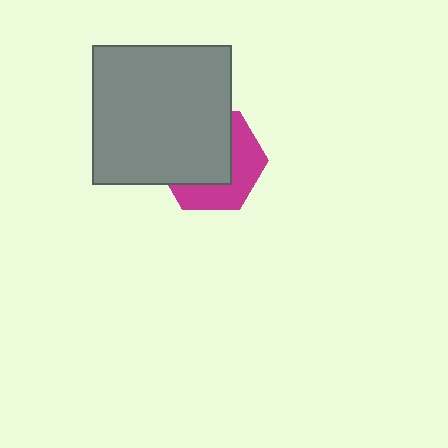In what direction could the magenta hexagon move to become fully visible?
The magenta hexagon could move toward the lower-right. That would shift it out from behind the gray square entirely.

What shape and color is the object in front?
The object in front is a gray square.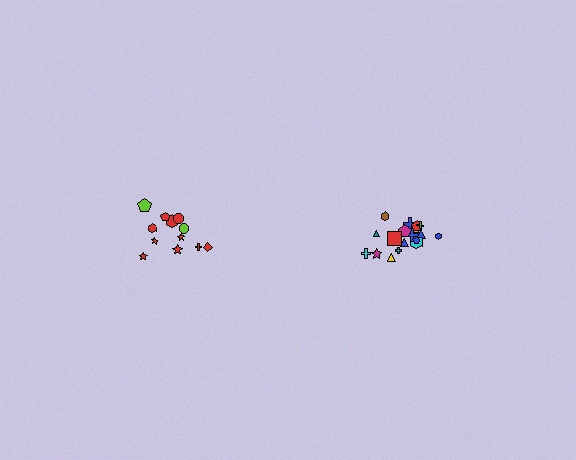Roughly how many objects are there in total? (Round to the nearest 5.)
Roughly 30 objects in total.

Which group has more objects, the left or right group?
The right group.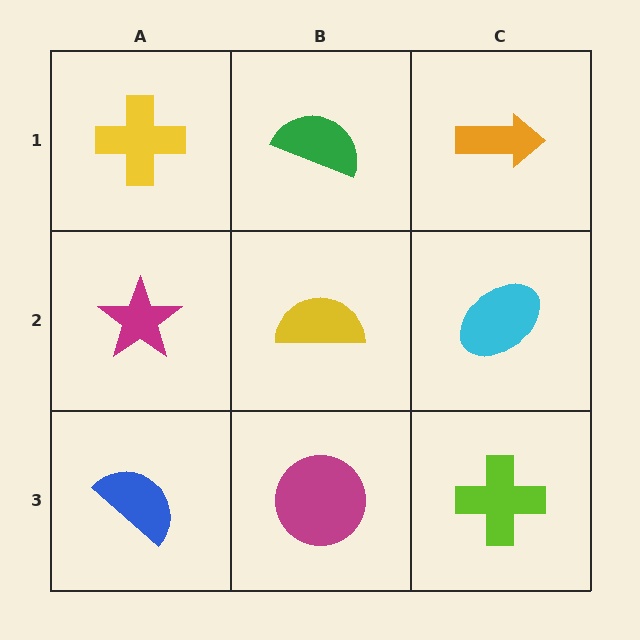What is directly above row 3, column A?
A magenta star.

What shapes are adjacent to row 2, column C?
An orange arrow (row 1, column C), a lime cross (row 3, column C), a yellow semicircle (row 2, column B).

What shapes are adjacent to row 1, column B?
A yellow semicircle (row 2, column B), a yellow cross (row 1, column A), an orange arrow (row 1, column C).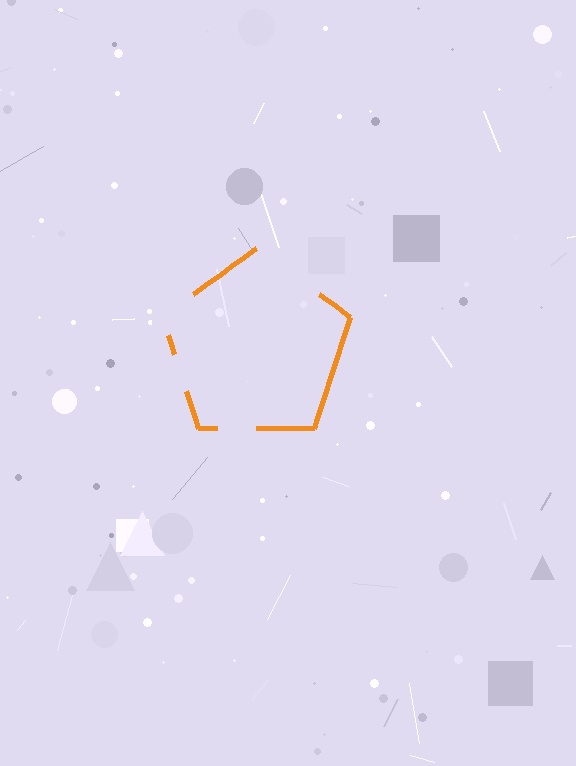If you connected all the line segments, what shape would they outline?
They would outline a pentagon.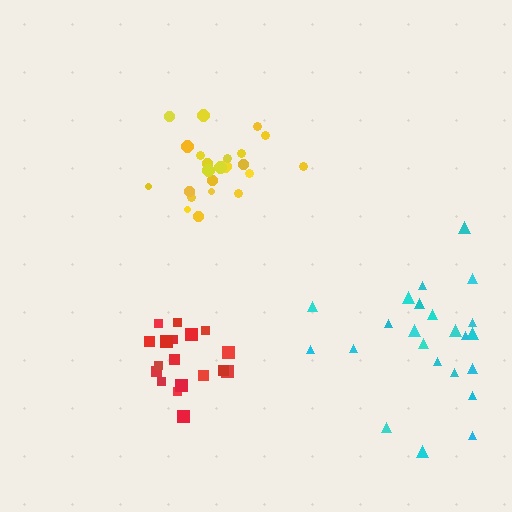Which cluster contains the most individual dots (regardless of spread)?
Yellow (23).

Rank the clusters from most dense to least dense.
yellow, red, cyan.